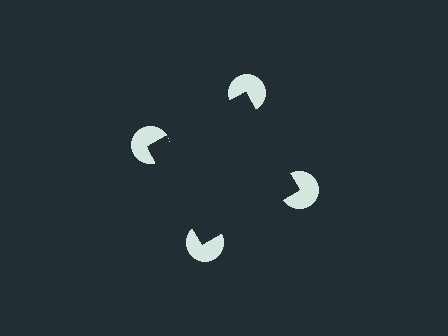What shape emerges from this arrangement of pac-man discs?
An illusory square — its edges are inferred from the aligned wedge cuts in the pac-man discs, not physically drawn.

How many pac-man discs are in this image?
There are 4 — one at each vertex of the illusory square.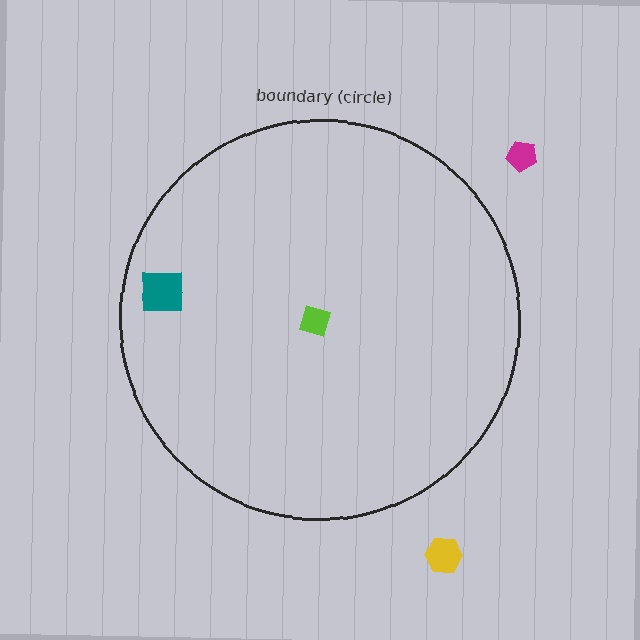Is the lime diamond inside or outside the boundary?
Inside.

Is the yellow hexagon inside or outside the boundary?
Outside.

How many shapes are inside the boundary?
2 inside, 2 outside.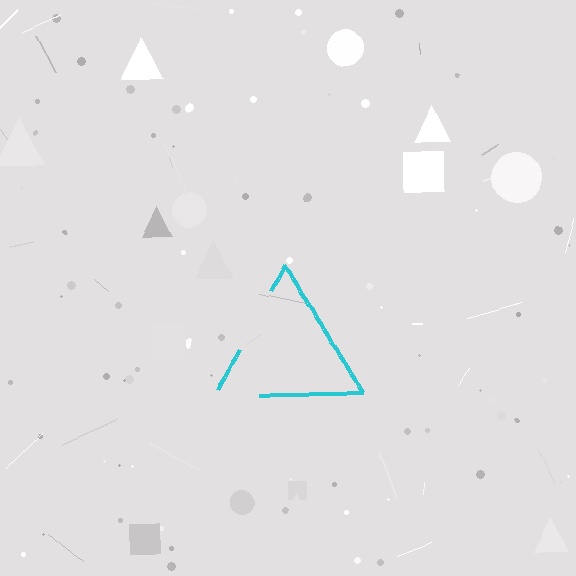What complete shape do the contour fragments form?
The contour fragments form a triangle.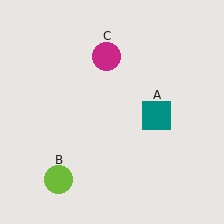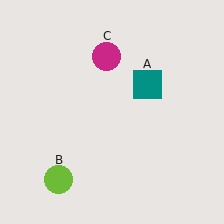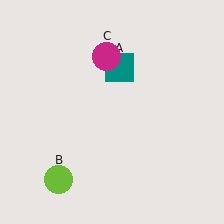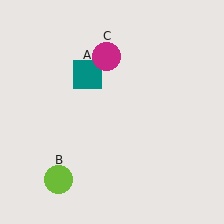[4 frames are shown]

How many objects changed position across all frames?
1 object changed position: teal square (object A).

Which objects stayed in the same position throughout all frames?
Lime circle (object B) and magenta circle (object C) remained stationary.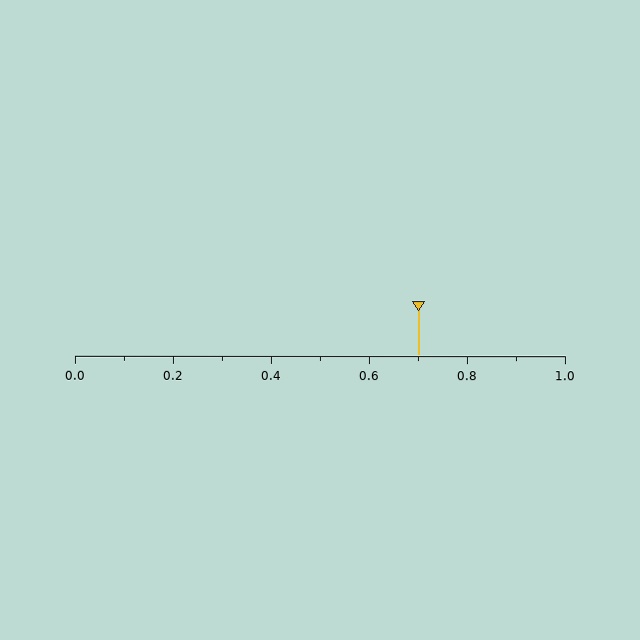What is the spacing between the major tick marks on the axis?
The major ticks are spaced 0.2 apart.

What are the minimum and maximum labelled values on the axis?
The axis runs from 0.0 to 1.0.